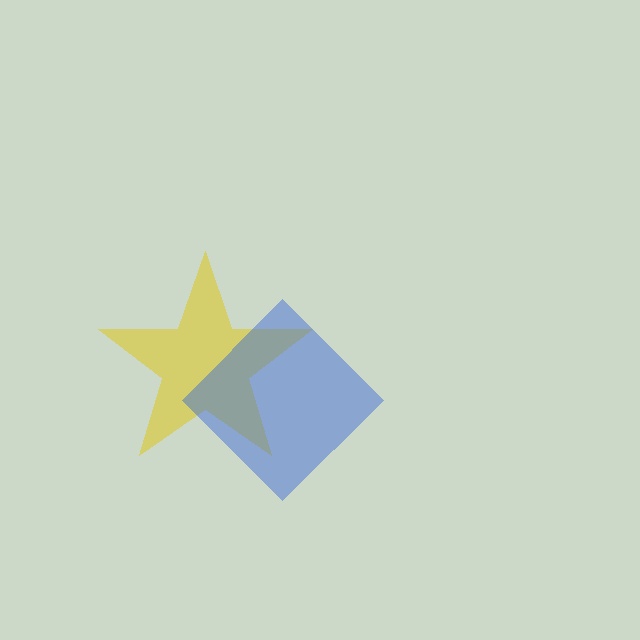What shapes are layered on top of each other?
The layered shapes are: a yellow star, a blue diamond.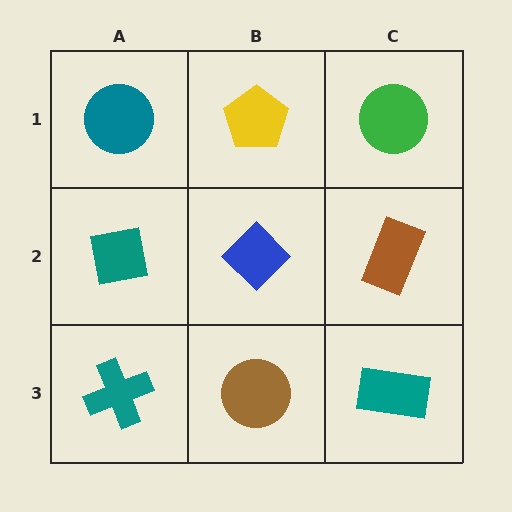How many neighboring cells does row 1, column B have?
3.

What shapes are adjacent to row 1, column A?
A teal square (row 2, column A), a yellow pentagon (row 1, column B).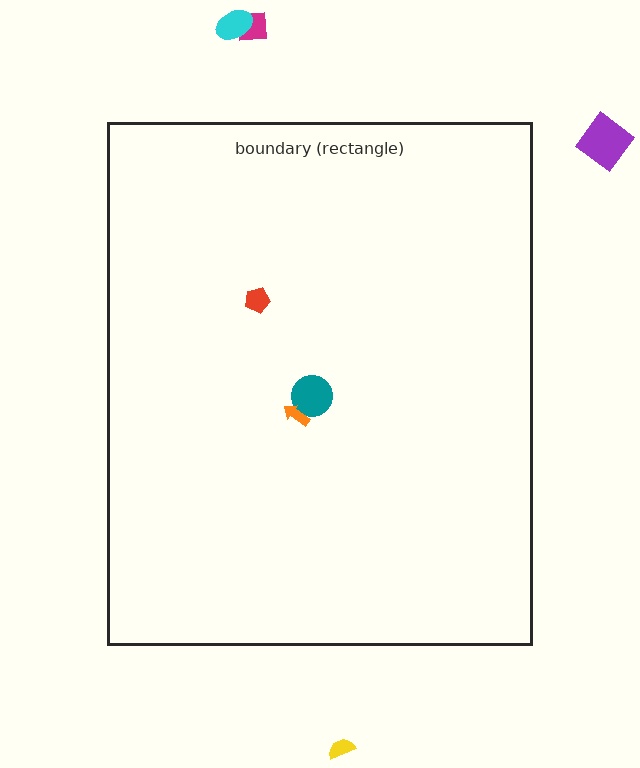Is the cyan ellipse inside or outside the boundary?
Outside.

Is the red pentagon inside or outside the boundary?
Inside.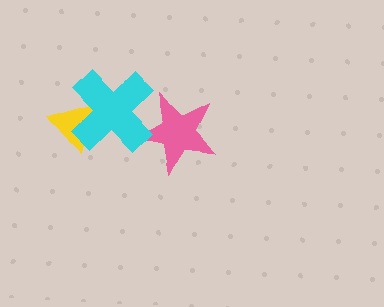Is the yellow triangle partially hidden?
Yes, it is partially covered by another shape.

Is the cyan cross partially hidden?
No, no other shape covers it.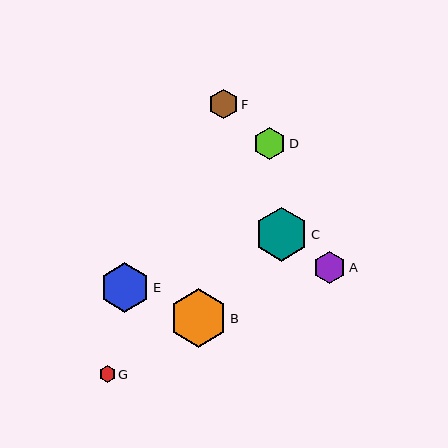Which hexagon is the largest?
Hexagon B is the largest with a size of approximately 58 pixels.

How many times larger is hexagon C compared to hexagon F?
Hexagon C is approximately 1.8 times the size of hexagon F.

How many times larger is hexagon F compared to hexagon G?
Hexagon F is approximately 1.8 times the size of hexagon G.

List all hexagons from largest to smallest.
From largest to smallest: B, C, E, A, D, F, G.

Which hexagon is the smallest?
Hexagon G is the smallest with a size of approximately 16 pixels.